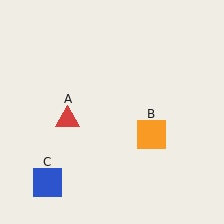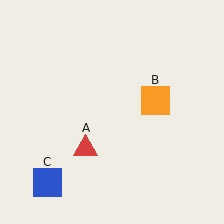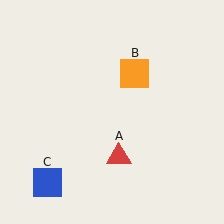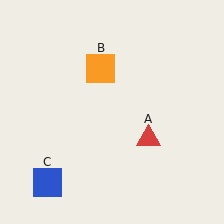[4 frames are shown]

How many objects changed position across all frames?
2 objects changed position: red triangle (object A), orange square (object B).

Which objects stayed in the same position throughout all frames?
Blue square (object C) remained stationary.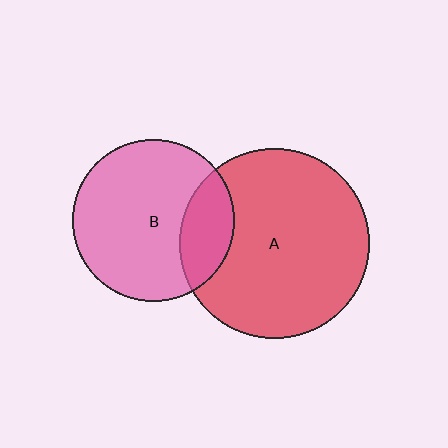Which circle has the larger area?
Circle A (red).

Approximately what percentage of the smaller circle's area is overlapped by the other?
Approximately 25%.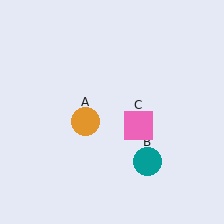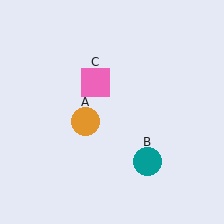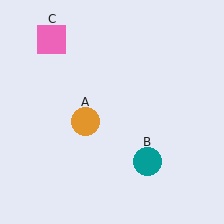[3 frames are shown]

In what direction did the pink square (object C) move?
The pink square (object C) moved up and to the left.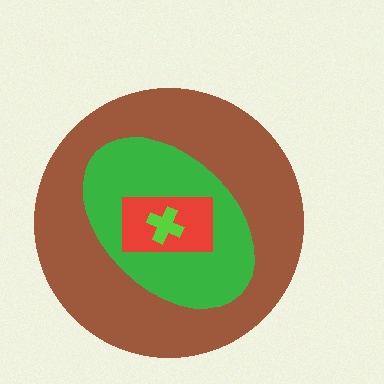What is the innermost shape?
The lime cross.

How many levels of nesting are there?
4.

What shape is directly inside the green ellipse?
The red rectangle.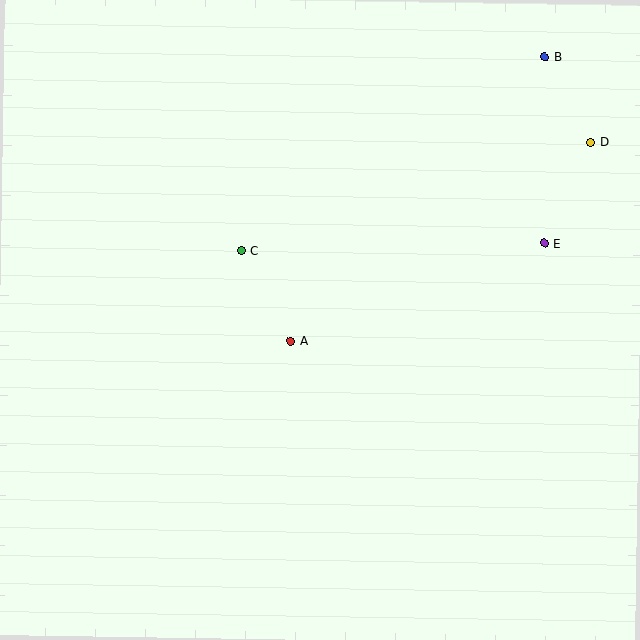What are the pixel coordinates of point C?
Point C is at (242, 250).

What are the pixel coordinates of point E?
Point E is at (544, 243).